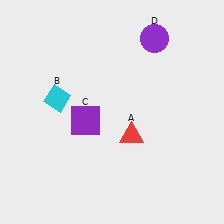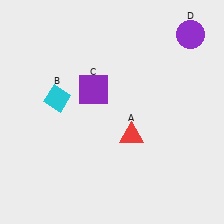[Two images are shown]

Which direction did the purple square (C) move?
The purple square (C) moved up.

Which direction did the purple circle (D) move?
The purple circle (D) moved right.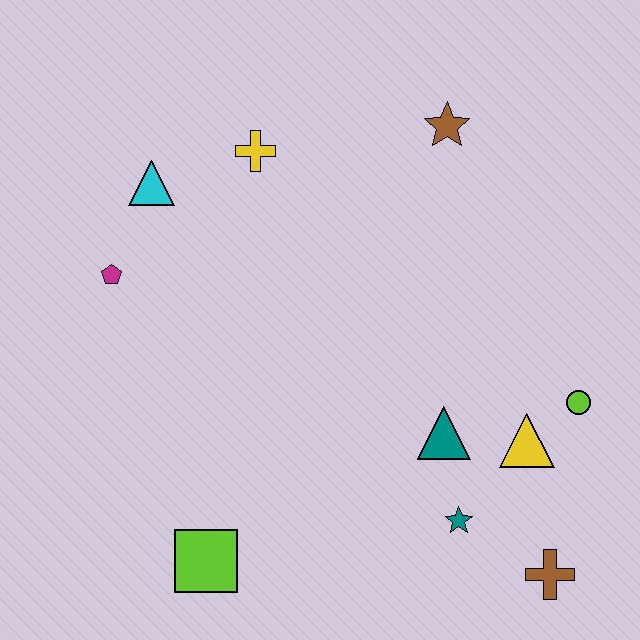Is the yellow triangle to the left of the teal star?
No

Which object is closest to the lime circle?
The yellow triangle is closest to the lime circle.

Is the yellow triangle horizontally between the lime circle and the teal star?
Yes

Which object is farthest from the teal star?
The cyan triangle is farthest from the teal star.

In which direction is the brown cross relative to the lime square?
The brown cross is to the right of the lime square.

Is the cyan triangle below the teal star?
No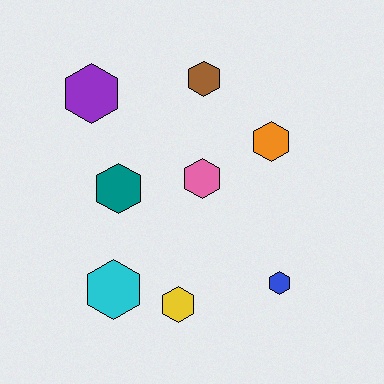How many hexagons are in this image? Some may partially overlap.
There are 8 hexagons.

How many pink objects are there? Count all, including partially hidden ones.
There is 1 pink object.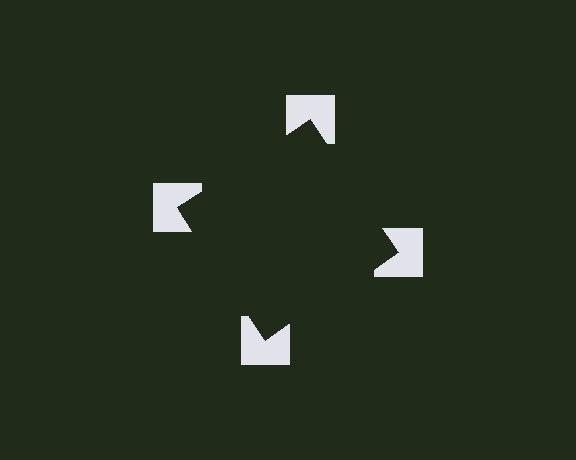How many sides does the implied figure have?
4 sides.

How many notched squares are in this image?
There are 4 — one at each vertex of the illusory square.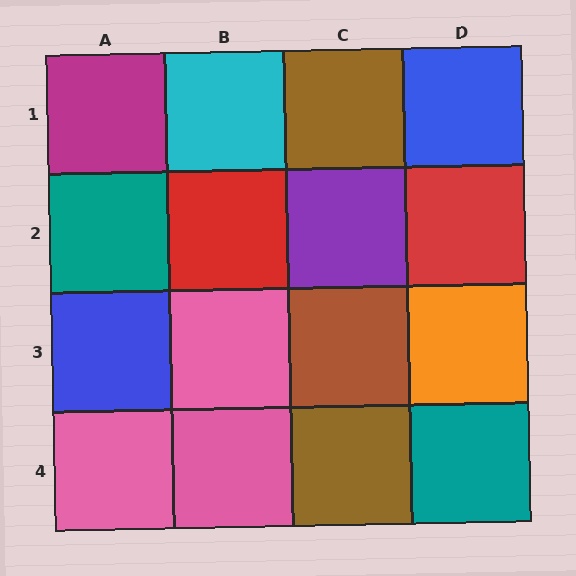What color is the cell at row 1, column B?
Cyan.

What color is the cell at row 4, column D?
Teal.